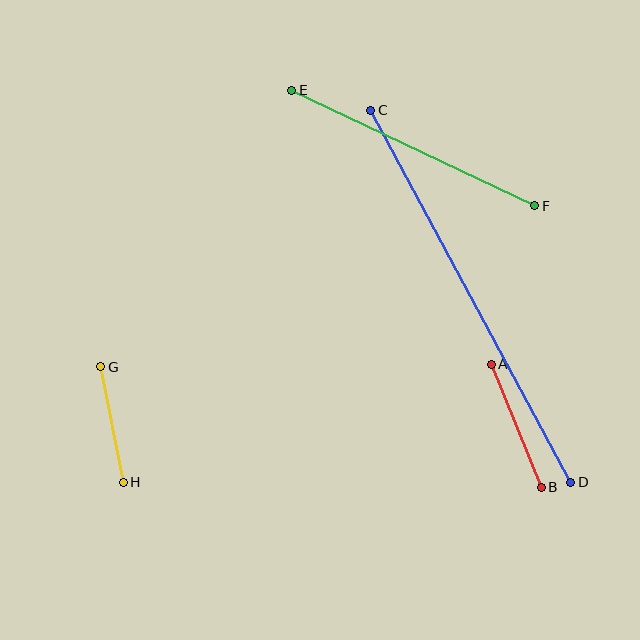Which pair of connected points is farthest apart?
Points C and D are farthest apart.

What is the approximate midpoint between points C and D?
The midpoint is at approximately (471, 296) pixels.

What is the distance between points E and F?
The distance is approximately 269 pixels.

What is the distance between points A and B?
The distance is approximately 133 pixels.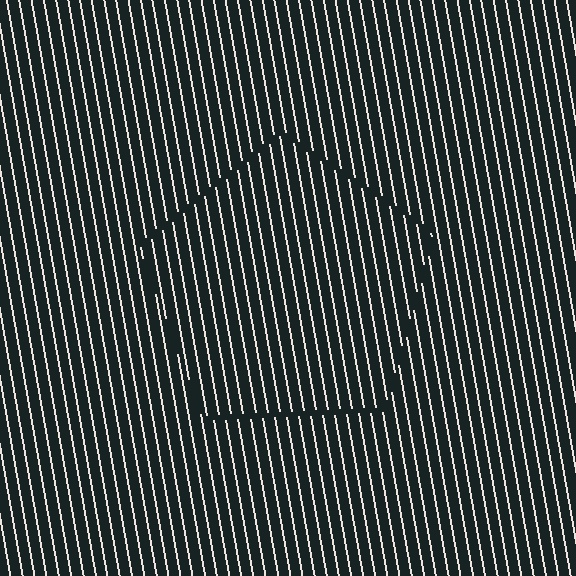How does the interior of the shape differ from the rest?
The interior of the shape contains the same grating, shifted by half a period — the contour is defined by the phase discontinuity where line-ends from the inner and outer gratings abut.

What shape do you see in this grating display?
An illusory pentagon. The interior of the shape contains the same grating, shifted by half a period — the contour is defined by the phase discontinuity where line-ends from the inner and outer gratings abut.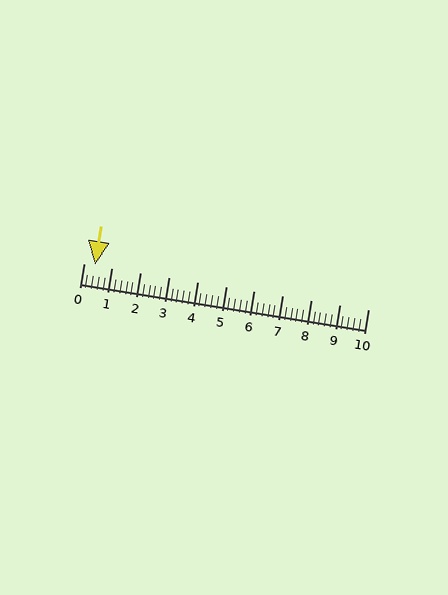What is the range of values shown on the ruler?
The ruler shows values from 0 to 10.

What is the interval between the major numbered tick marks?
The major tick marks are spaced 1 units apart.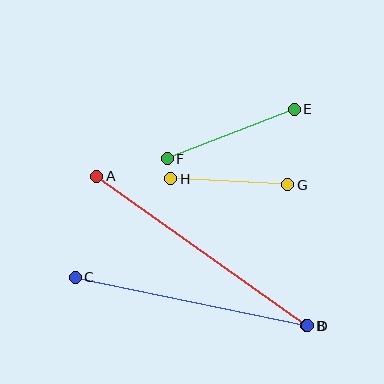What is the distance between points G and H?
The distance is approximately 117 pixels.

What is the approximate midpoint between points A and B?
The midpoint is at approximately (202, 251) pixels.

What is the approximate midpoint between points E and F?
The midpoint is at approximately (231, 134) pixels.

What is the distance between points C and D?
The distance is approximately 237 pixels.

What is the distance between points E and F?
The distance is approximately 136 pixels.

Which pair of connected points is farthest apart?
Points A and B are farthest apart.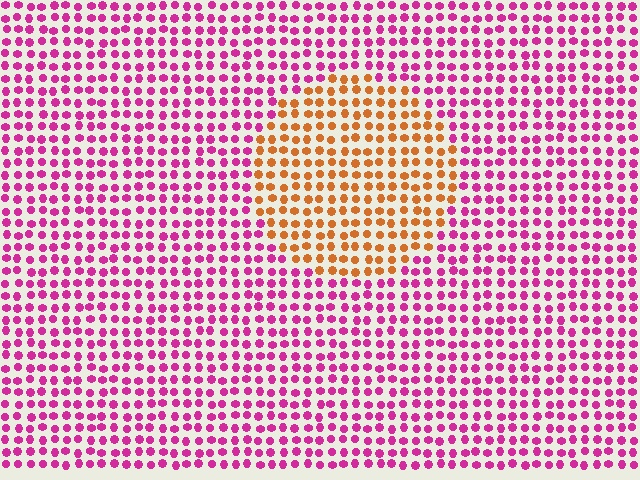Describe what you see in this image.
The image is filled with small magenta elements in a uniform arrangement. A circle-shaped region is visible where the elements are tinted to a slightly different hue, forming a subtle color boundary.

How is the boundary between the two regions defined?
The boundary is defined purely by a slight shift in hue (about 66 degrees). Spacing, size, and orientation are identical on both sides.